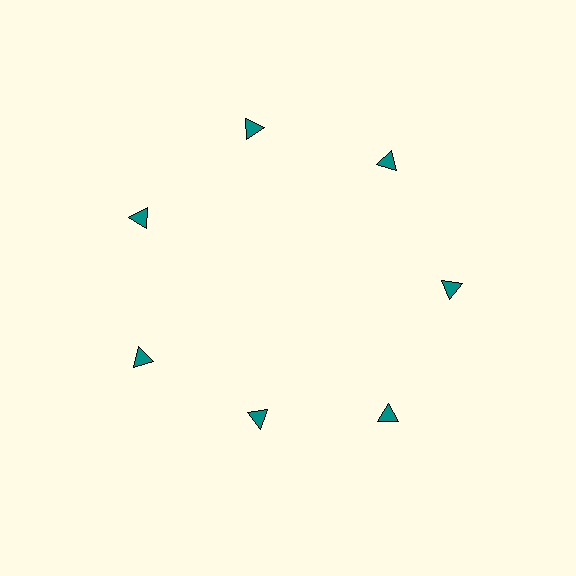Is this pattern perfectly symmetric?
No. The 7 teal triangles are arranged in a ring, but one element near the 6 o'clock position is pulled inward toward the center, breaking the 7-fold rotational symmetry.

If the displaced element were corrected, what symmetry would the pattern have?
It would have 7-fold rotational symmetry — the pattern would map onto itself every 51 degrees.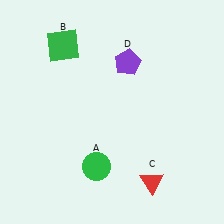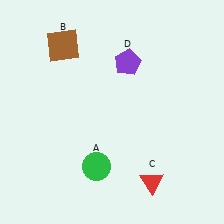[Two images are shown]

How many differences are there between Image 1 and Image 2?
There is 1 difference between the two images.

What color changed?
The square (B) changed from green in Image 1 to brown in Image 2.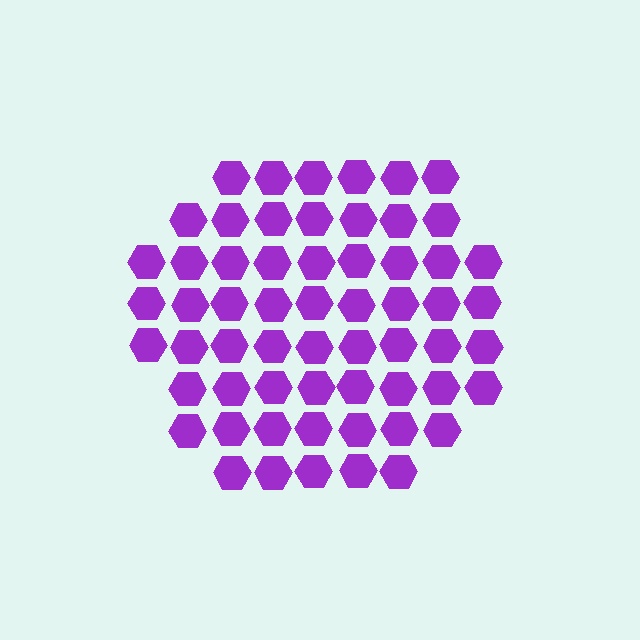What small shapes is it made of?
It is made of small hexagons.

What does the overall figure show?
The overall figure shows a hexagon.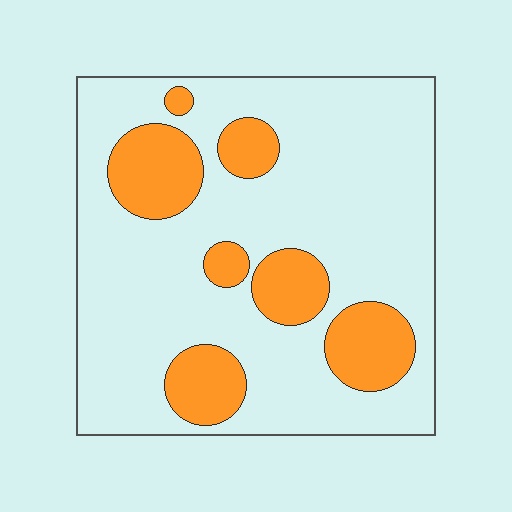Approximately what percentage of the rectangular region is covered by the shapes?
Approximately 25%.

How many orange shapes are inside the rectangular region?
7.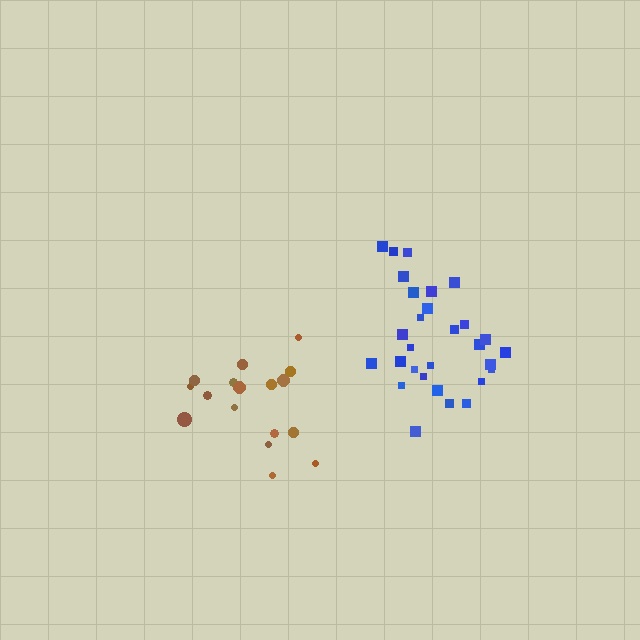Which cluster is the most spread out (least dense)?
Brown.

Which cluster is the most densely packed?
Blue.